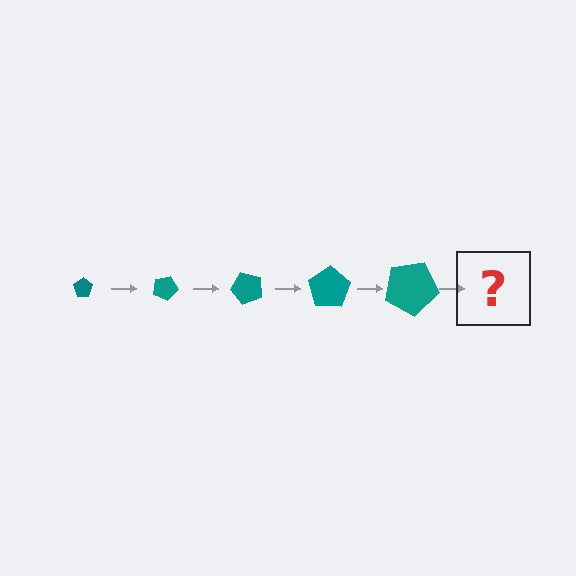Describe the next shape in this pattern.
It should be a pentagon, larger than the previous one and rotated 125 degrees from the start.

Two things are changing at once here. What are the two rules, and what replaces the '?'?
The two rules are that the pentagon grows larger each step and it rotates 25 degrees each step. The '?' should be a pentagon, larger than the previous one and rotated 125 degrees from the start.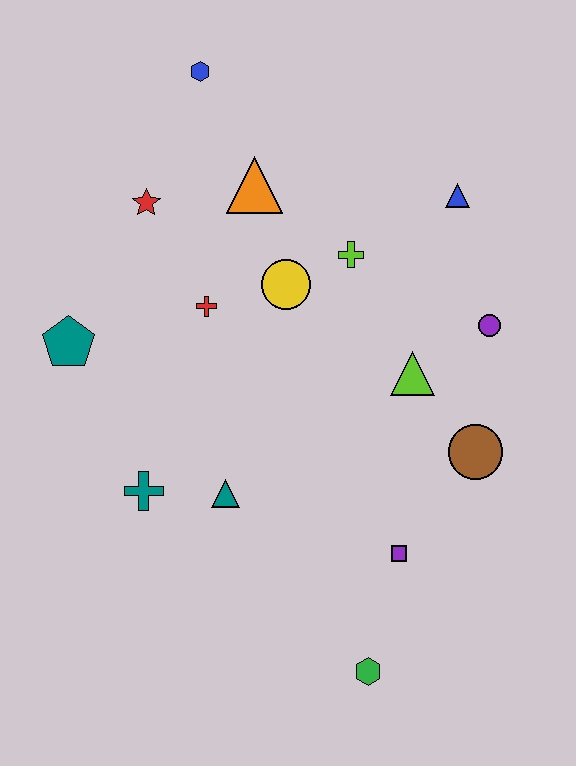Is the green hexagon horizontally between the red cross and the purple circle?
Yes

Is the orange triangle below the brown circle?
No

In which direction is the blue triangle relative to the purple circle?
The blue triangle is above the purple circle.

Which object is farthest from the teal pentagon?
The green hexagon is farthest from the teal pentagon.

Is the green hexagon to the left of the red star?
No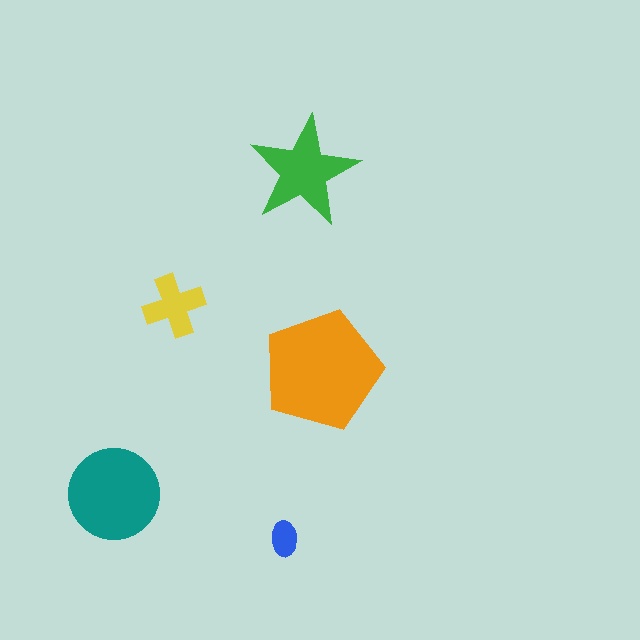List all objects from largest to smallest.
The orange pentagon, the teal circle, the green star, the yellow cross, the blue ellipse.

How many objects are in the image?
There are 5 objects in the image.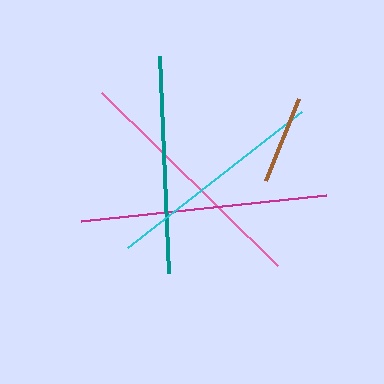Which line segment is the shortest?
The brown line is the shortest at approximately 88 pixels.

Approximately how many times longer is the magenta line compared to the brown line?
The magenta line is approximately 2.8 times the length of the brown line.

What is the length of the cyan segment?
The cyan segment is approximately 221 pixels long.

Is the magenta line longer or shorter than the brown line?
The magenta line is longer than the brown line.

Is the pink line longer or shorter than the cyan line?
The pink line is longer than the cyan line.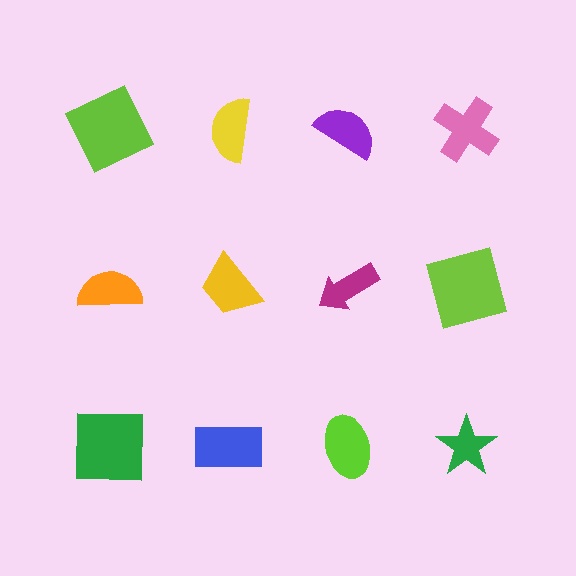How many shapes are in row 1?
4 shapes.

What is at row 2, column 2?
A yellow trapezoid.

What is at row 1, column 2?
A yellow semicircle.